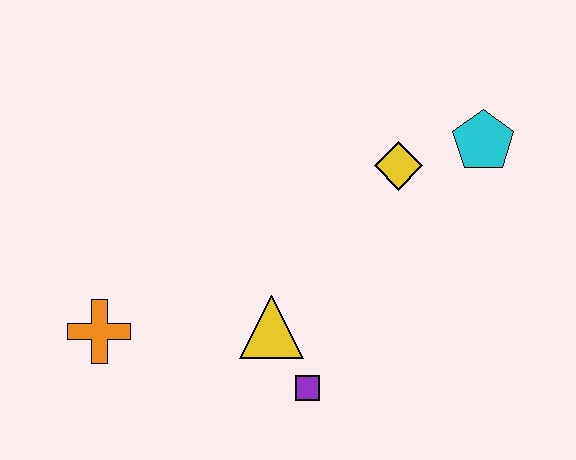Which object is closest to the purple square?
The yellow triangle is closest to the purple square.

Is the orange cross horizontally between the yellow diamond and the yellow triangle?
No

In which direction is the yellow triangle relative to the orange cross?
The yellow triangle is to the right of the orange cross.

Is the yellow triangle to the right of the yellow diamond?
No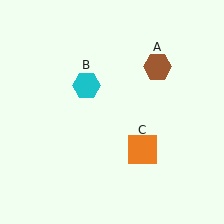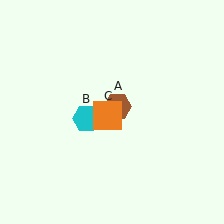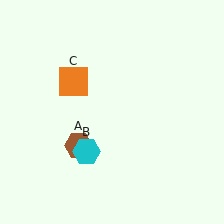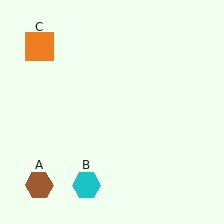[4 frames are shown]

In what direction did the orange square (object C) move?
The orange square (object C) moved up and to the left.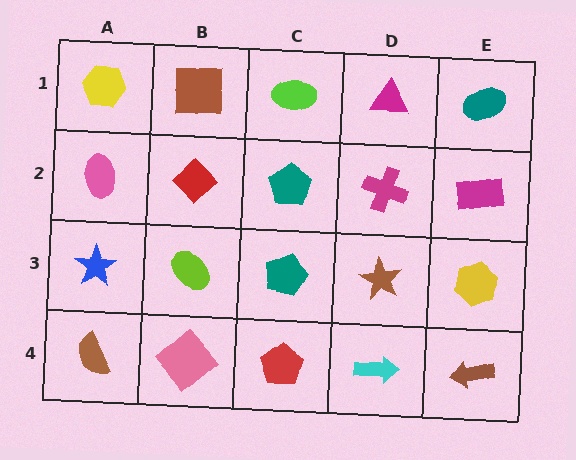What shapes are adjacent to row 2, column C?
A lime ellipse (row 1, column C), a teal pentagon (row 3, column C), a red diamond (row 2, column B), a magenta cross (row 2, column D).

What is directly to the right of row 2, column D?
A magenta rectangle.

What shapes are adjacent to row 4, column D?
A brown star (row 3, column D), a red pentagon (row 4, column C), a brown arrow (row 4, column E).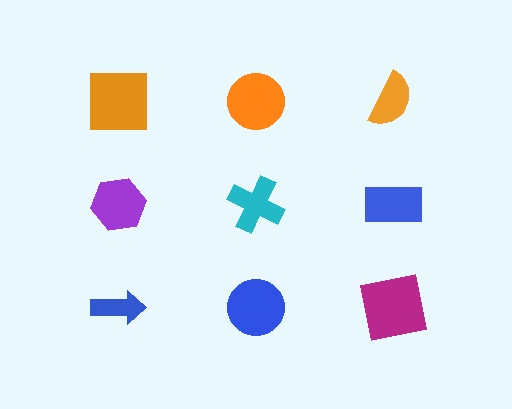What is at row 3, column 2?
A blue circle.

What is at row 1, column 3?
An orange semicircle.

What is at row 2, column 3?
A blue rectangle.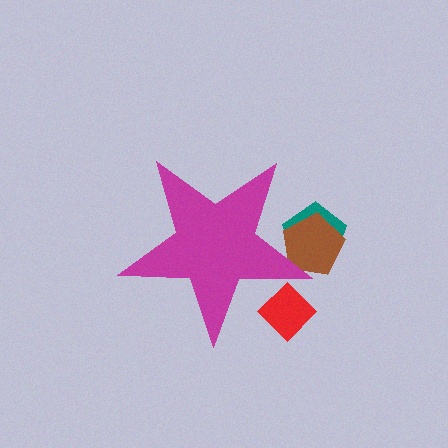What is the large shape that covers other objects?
A magenta star.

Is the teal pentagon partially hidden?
Yes, the teal pentagon is partially hidden behind the magenta star.